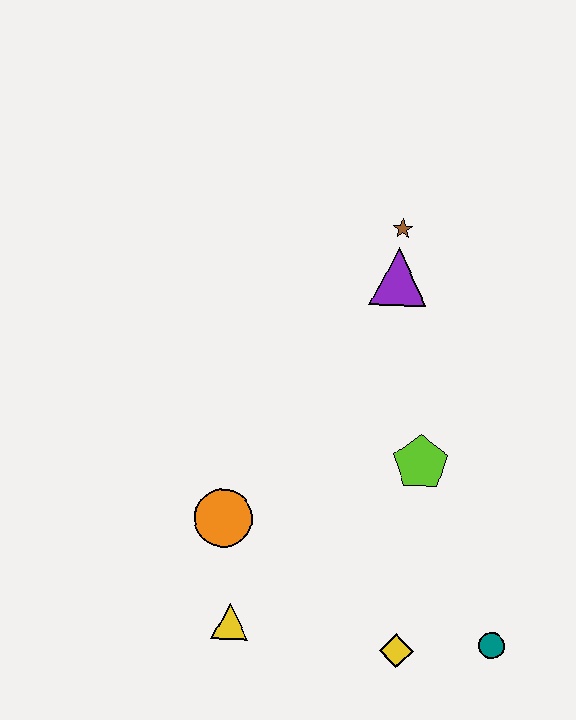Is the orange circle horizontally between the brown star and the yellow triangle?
No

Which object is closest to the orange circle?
The yellow triangle is closest to the orange circle.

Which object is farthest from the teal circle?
The brown star is farthest from the teal circle.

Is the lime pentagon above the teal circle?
Yes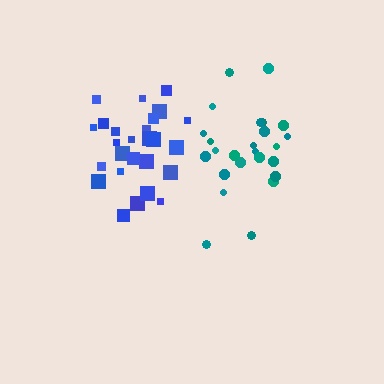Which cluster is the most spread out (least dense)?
Teal.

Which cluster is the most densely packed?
Blue.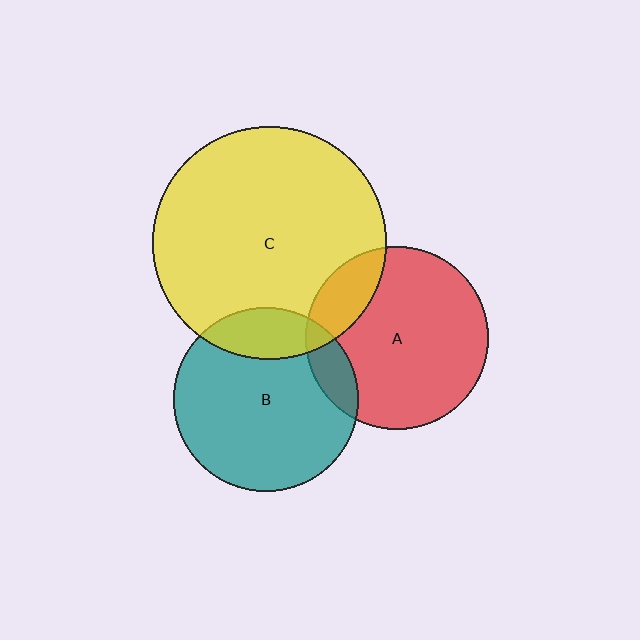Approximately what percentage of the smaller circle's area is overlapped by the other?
Approximately 10%.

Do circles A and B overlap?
Yes.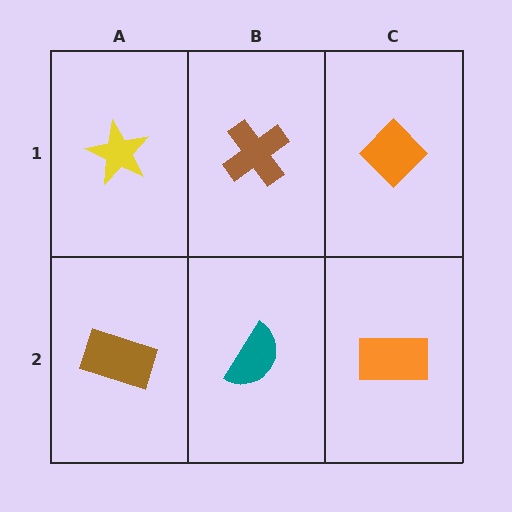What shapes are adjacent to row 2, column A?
A yellow star (row 1, column A), a teal semicircle (row 2, column B).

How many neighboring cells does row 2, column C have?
2.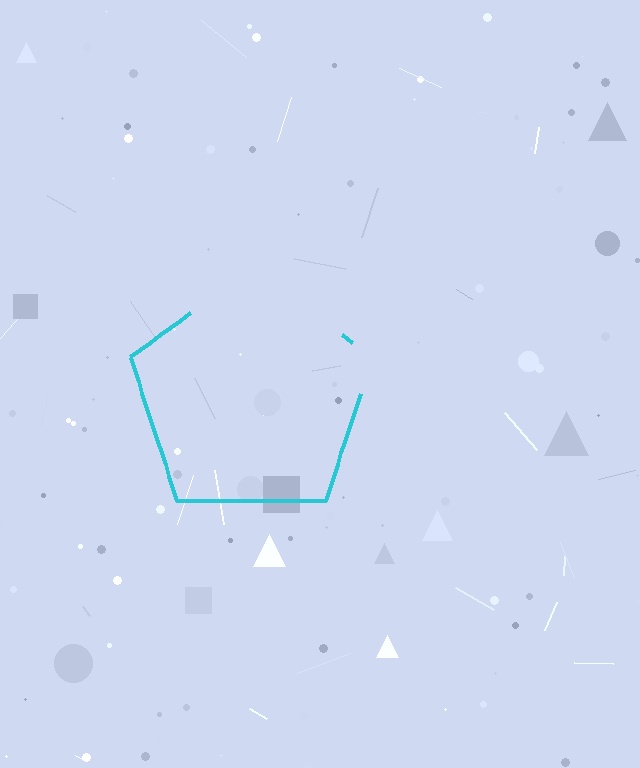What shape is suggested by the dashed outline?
The dashed outline suggests a pentagon.